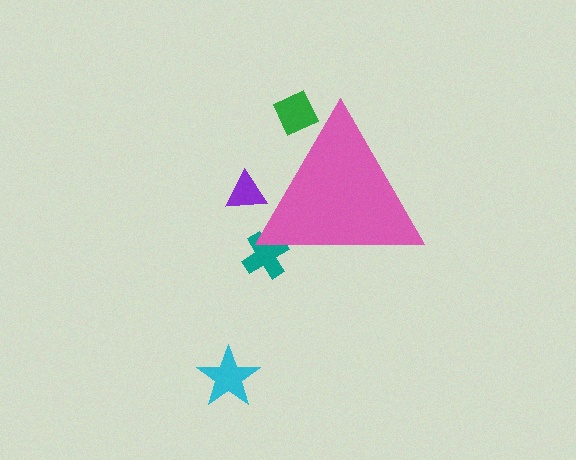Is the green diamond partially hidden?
Yes, the green diamond is partially hidden behind the pink triangle.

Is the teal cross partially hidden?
Yes, the teal cross is partially hidden behind the pink triangle.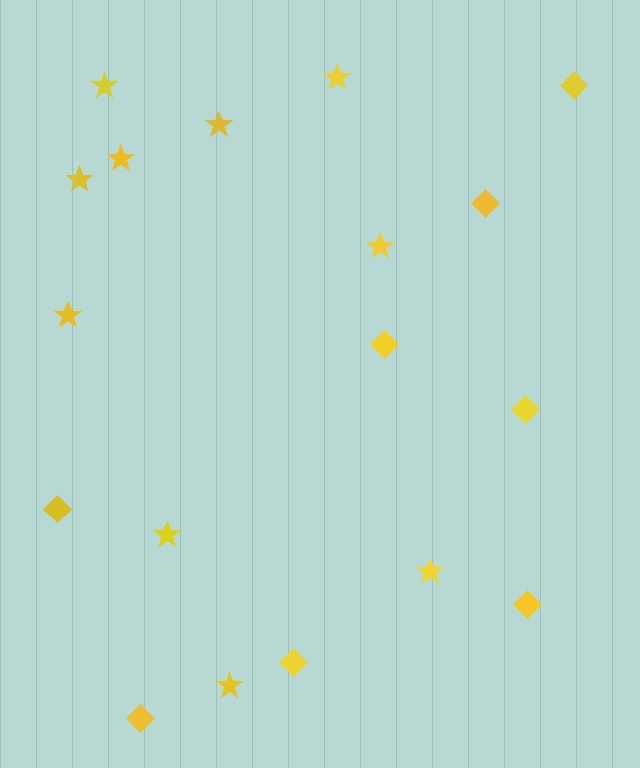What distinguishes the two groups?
There are 2 groups: one group of diamonds (8) and one group of stars (10).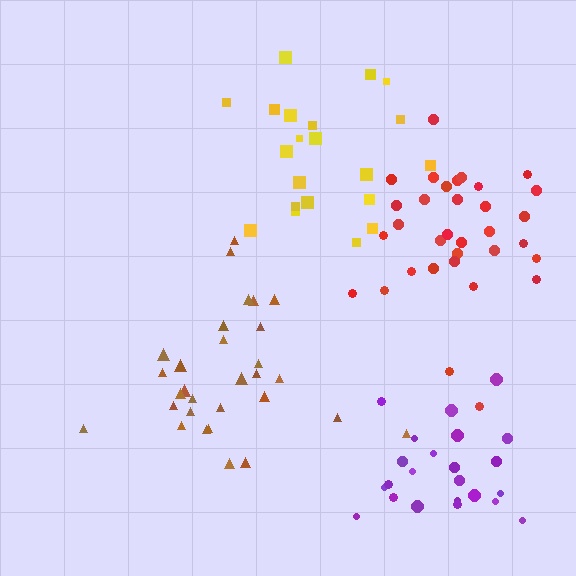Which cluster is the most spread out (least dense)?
Yellow.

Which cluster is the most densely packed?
Red.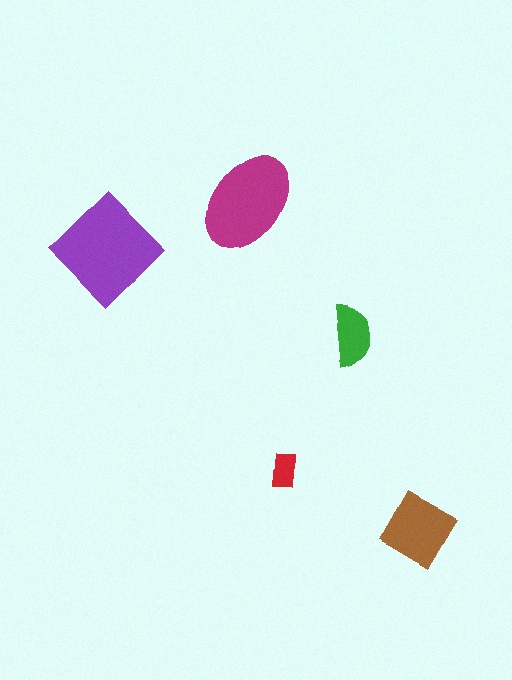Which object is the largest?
The purple diamond.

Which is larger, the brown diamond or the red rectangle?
The brown diamond.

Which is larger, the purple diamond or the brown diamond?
The purple diamond.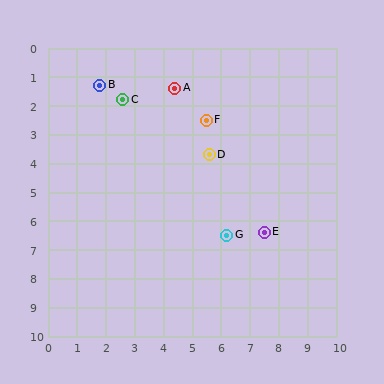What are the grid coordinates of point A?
Point A is at approximately (4.4, 1.4).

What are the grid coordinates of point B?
Point B is at approximately (1.8, 1.3).